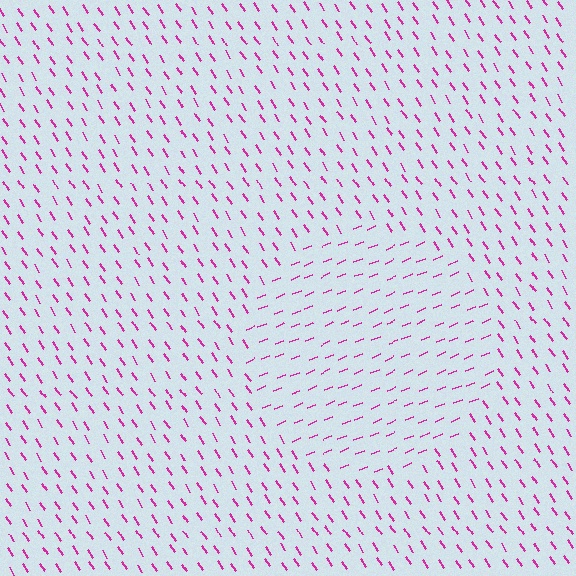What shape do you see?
I see a circle.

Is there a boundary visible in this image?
Yes, there is a texture boundary formed by a change in line orientation.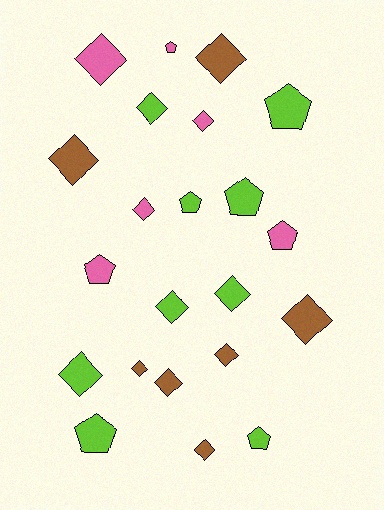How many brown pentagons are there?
There are no brown pentagons.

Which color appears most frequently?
Lime, with 9 objects.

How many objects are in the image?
There are 22 objects.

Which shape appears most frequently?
Diamond, with 14 objects.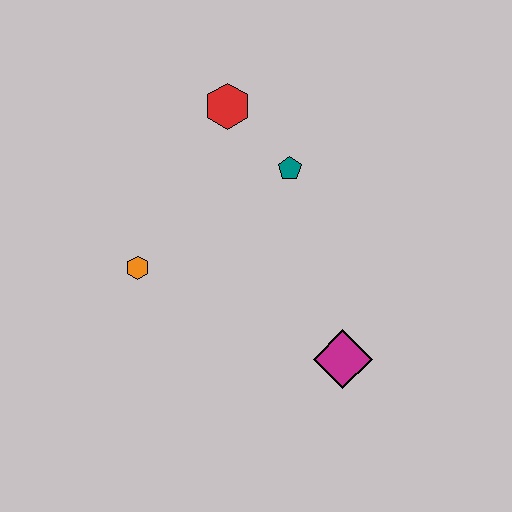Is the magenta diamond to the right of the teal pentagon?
Yes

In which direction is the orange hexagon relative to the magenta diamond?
The orange hexagon is to the left of the magenta diamond.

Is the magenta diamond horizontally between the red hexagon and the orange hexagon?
No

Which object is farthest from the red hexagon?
The magenta diamond is farthest from the red hexagon.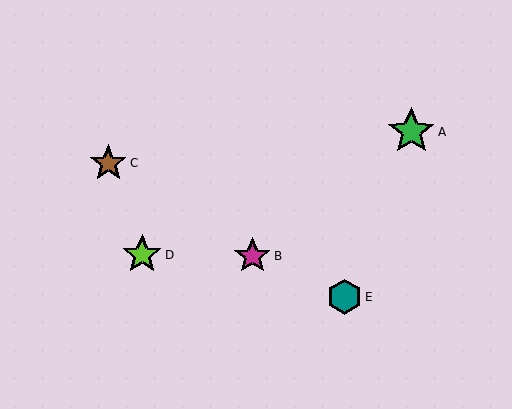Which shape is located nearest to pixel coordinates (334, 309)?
The teal hexagon (labeled E) at (345, 297) is nearest to that location.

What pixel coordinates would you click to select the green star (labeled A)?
Click at (411, 132) to select the green star A.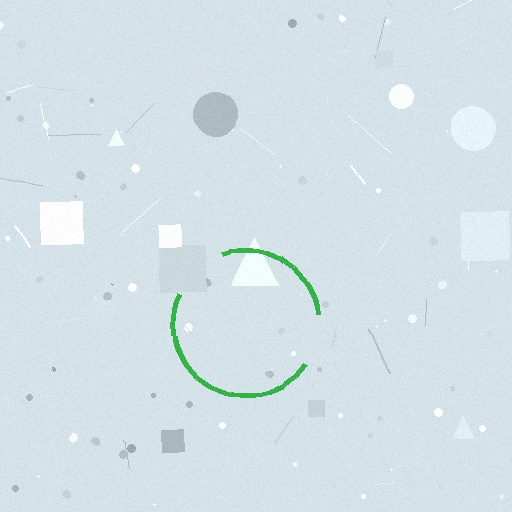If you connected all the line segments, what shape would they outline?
They would outline a circle.